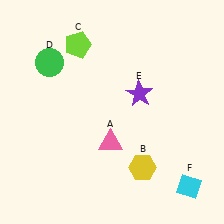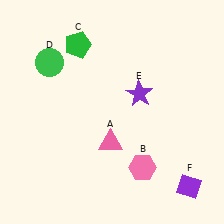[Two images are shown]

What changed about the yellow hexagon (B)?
In Image 1, B is yellow. In Image 2, it changed to pink.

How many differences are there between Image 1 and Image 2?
There are 3 differences between the two images.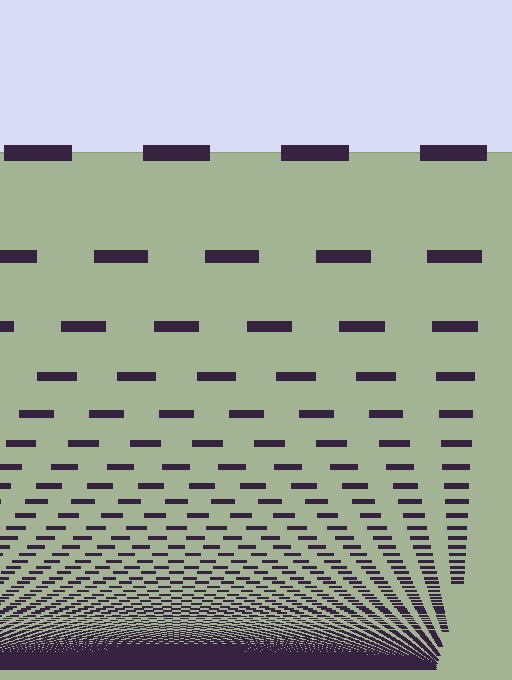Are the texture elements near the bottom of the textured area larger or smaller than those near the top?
Smaller. The gradient is inverted — elements near the bottom are smaller and denser.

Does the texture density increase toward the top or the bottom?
Density increases toward the bottom.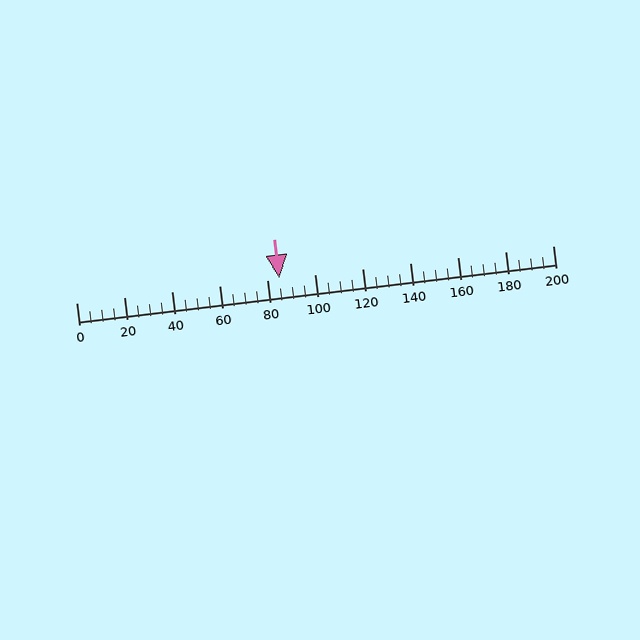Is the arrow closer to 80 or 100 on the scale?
The arrow is closer to 80.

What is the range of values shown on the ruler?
The ruler shows values from 0 to 200.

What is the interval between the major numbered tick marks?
The major tick marks are spaced 20 units apart.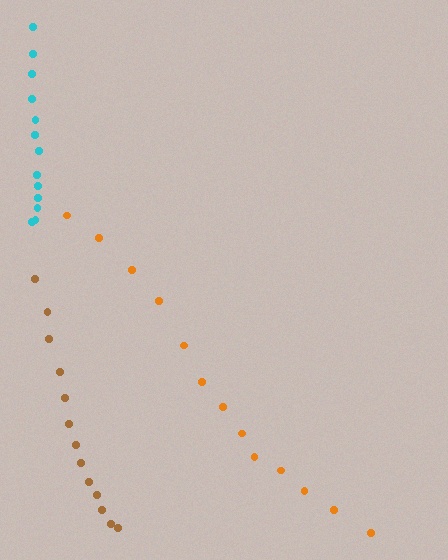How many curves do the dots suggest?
There are 3 distinct paths.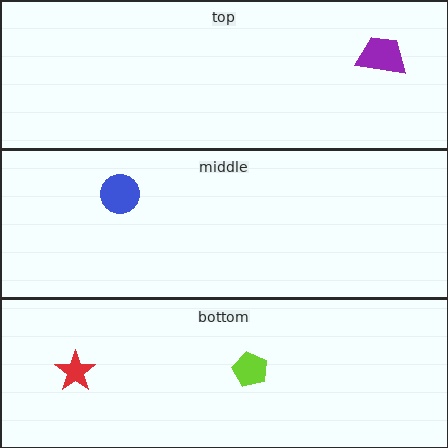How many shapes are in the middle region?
1.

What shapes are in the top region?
The purple trapezoid.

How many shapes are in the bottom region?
2.